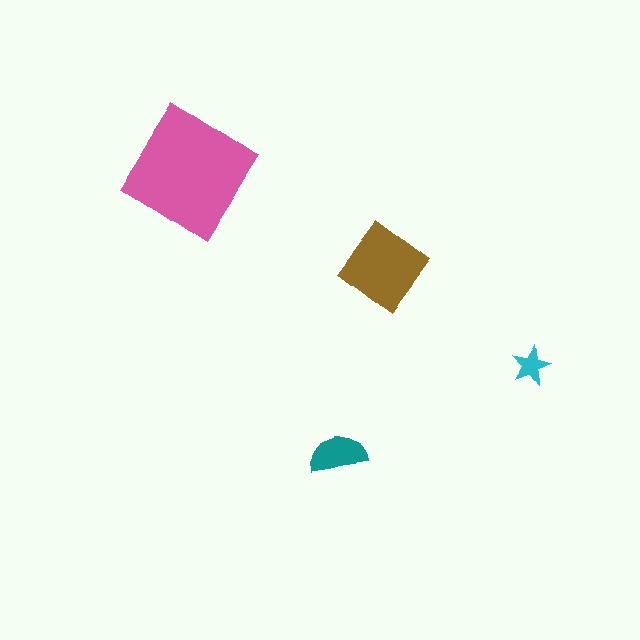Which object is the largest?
The pink diamond.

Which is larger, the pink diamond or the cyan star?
The pink diamond.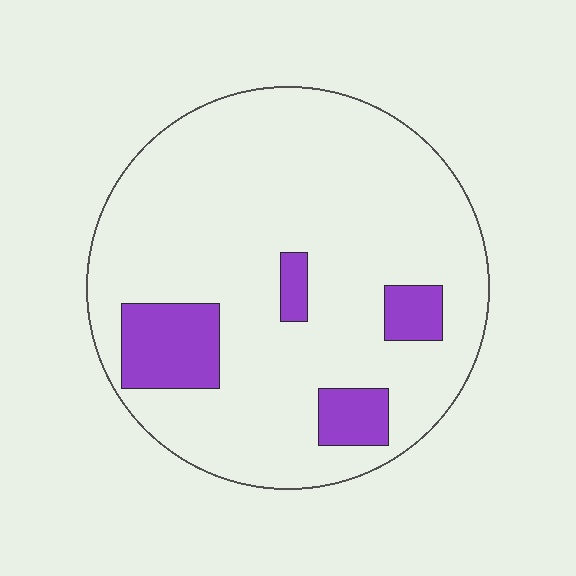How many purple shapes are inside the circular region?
4.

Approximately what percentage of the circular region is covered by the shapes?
Approximately 15%.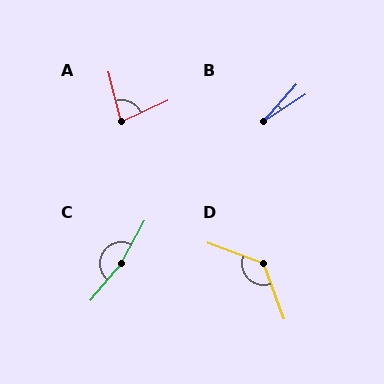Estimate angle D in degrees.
Approximately 131 degrees.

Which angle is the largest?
C, at approximately 168 degrees.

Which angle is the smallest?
B, at approximately 15 degrees.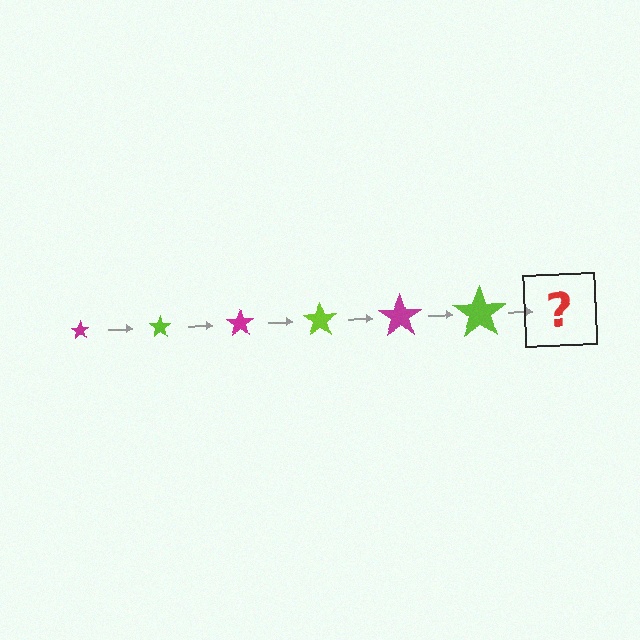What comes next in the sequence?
The next element should be a magenta star, larger than the previous one.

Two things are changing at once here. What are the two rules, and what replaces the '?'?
The two rules are that the star grows larger each step and the color cycles through magenta and lime. The '?' should be a magenta star, larger than the previous one.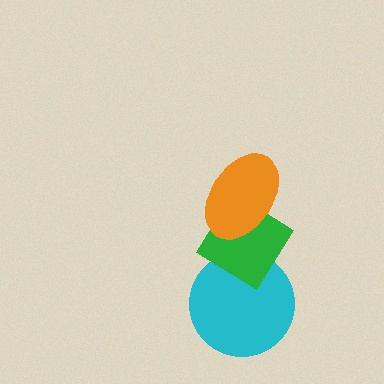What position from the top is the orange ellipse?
The orange ellipse is 1st from the top.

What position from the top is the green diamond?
The green diamond is 2nd from the top.